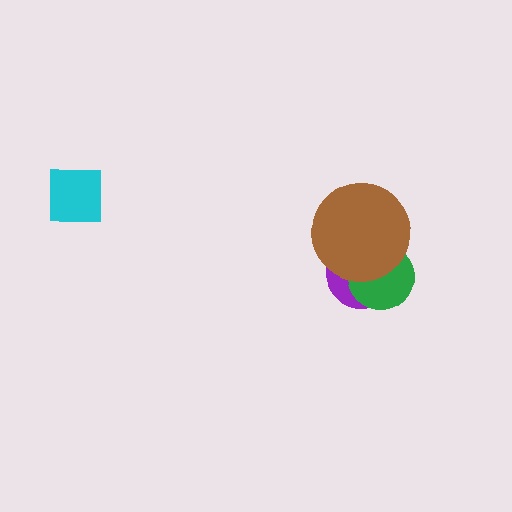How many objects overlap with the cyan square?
0 objects overlap with the cyan square.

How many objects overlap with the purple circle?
2 objects overlap with the purple circle.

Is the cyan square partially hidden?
No, no other shape covers it.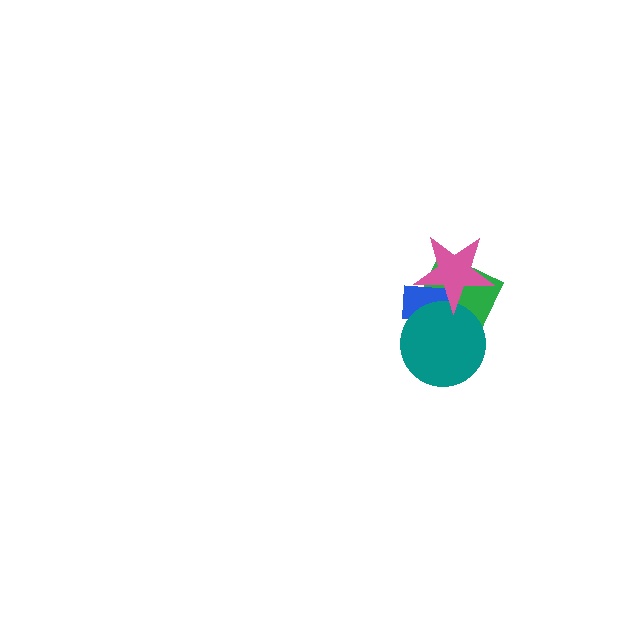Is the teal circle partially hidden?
Yes, it is partially covered by another shape.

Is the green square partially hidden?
Yes, it is partially covered by another shape.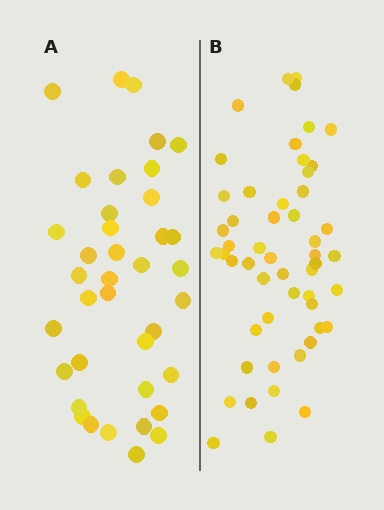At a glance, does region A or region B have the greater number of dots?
Region B (the right region) has more dots.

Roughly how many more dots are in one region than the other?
Region B has approximately 15 more dots than region A.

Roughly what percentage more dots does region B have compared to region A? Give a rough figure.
About 35% more.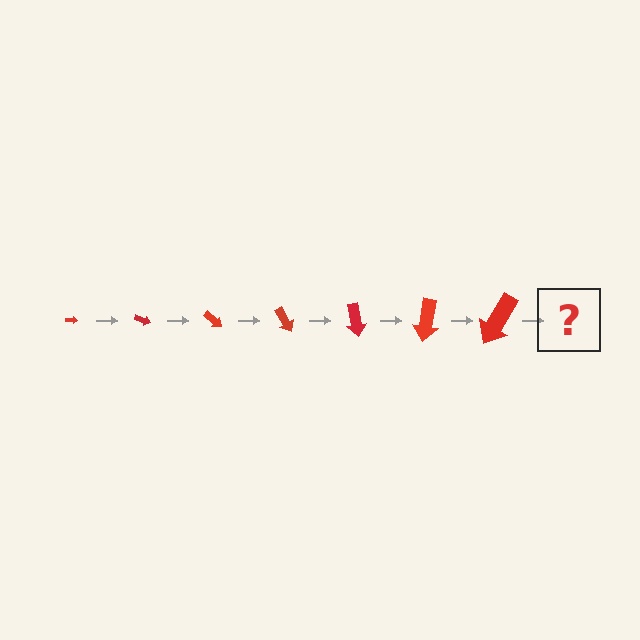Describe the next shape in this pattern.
It should be an arrow, larger than the previous one and rotated 140 degrees from the start.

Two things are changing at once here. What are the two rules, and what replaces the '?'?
The two rules are that the arrow grows larger each step and it rotates 20 degrees each step. The '?' should be an arrow, larger than the previous one and rotated 140 degrees from the start.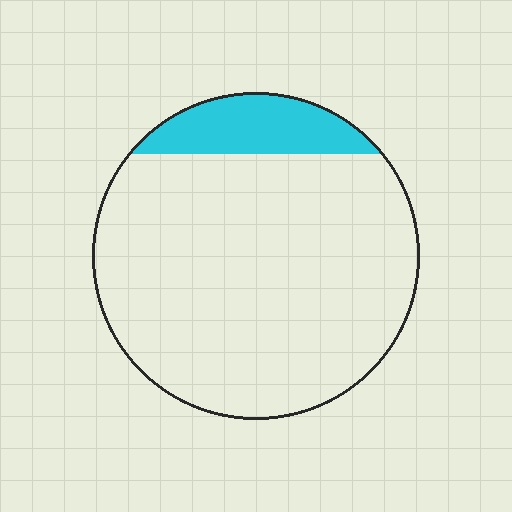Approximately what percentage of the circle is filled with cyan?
Approximately 15%.